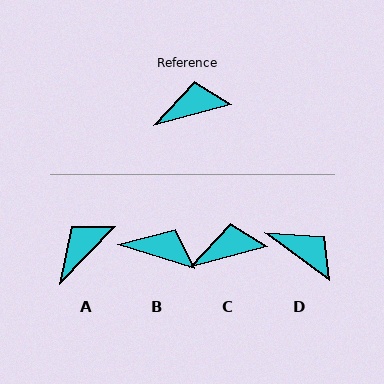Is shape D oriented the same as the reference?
No, it is off by about 51 degrees.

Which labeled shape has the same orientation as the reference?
C.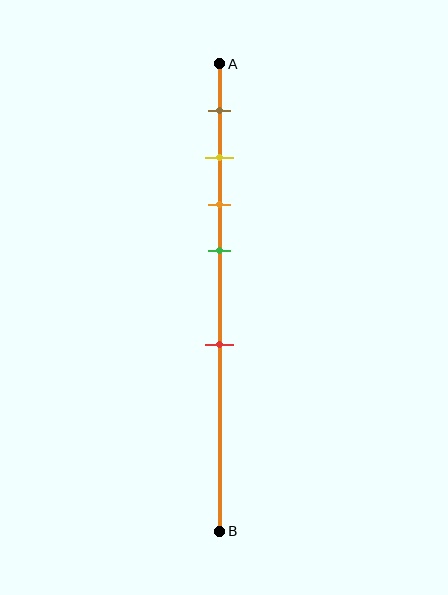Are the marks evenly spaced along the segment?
No, the marks are not evenly spaced.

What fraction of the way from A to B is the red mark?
The red mark is approximately 60% (0.6) of the way from A to B.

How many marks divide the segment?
There are 5 marks dividing the segment.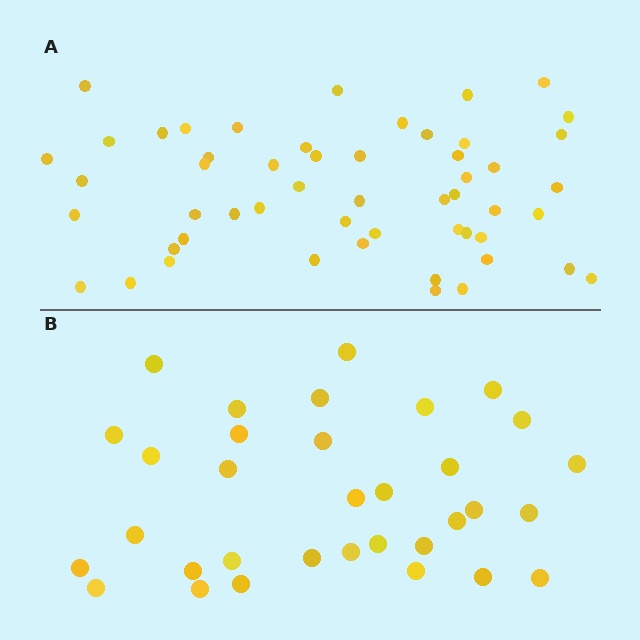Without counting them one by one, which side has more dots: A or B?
Region A (the top region) has more dots.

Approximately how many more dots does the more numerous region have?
Region A has approximately 20 more dots than region B.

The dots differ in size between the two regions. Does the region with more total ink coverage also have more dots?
No. Region B has more total ink coverage because its dots are larger, but region A actually contains more individual dots. Total area can be misleading — the number of items is what matters here.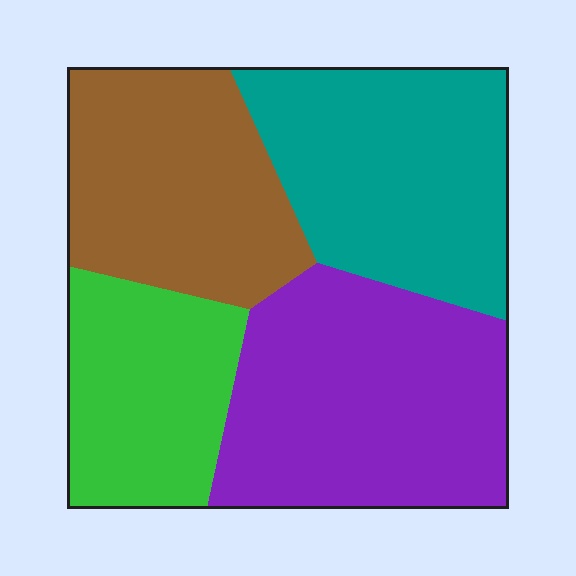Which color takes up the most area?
Purple, at roughly 30%.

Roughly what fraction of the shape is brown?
Brown covers about 25% of the shape.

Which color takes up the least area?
Green, at roughly 20%.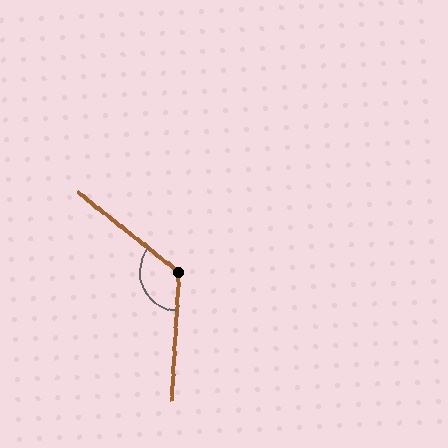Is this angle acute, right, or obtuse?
It is obtuse.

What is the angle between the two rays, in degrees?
Approximately 125 degrees.